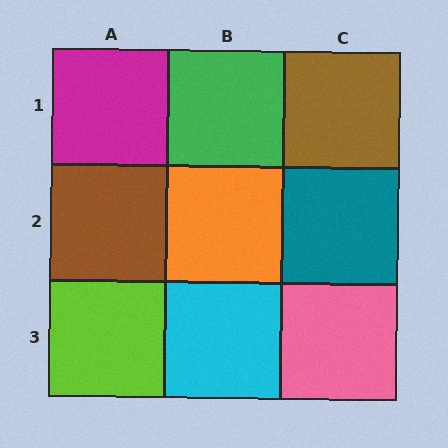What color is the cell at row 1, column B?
Green.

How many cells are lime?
1 cell is lime.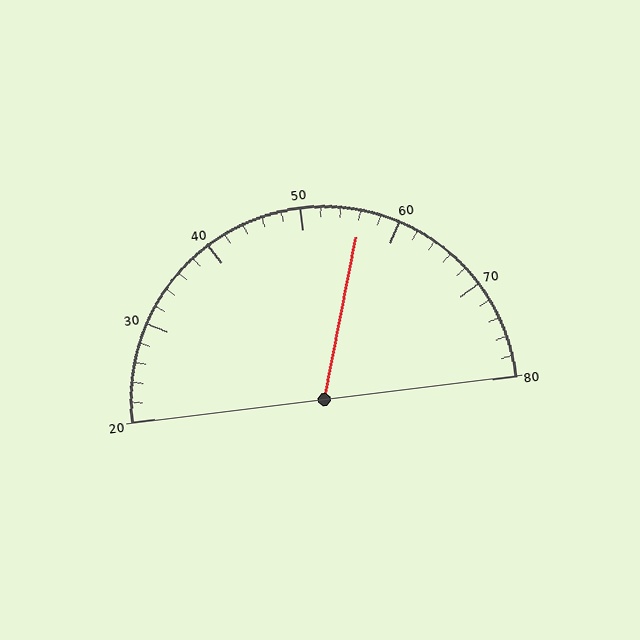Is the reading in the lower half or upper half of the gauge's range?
The reading is in the upper half of the range (20 to 80).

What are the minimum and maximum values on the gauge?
The gauge ranges from 20 to 80.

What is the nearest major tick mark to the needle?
The nearest major tick mark is 60.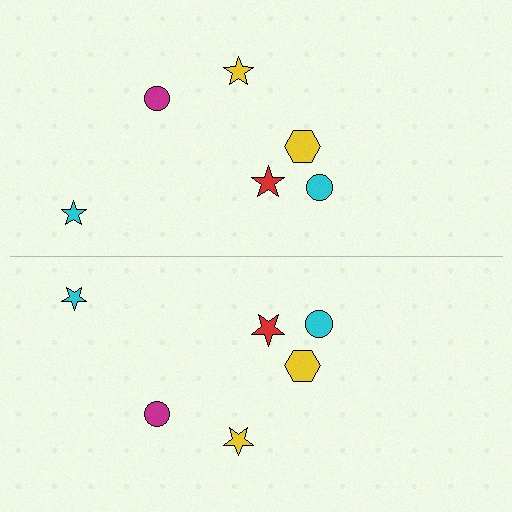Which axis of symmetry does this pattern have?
The pattern has a horizontal axis of symmetry running through the center of the image.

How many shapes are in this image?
There are 12 shapes in this image.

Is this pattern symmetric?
Yes, this pattern has bilateral (reflection) symmetry.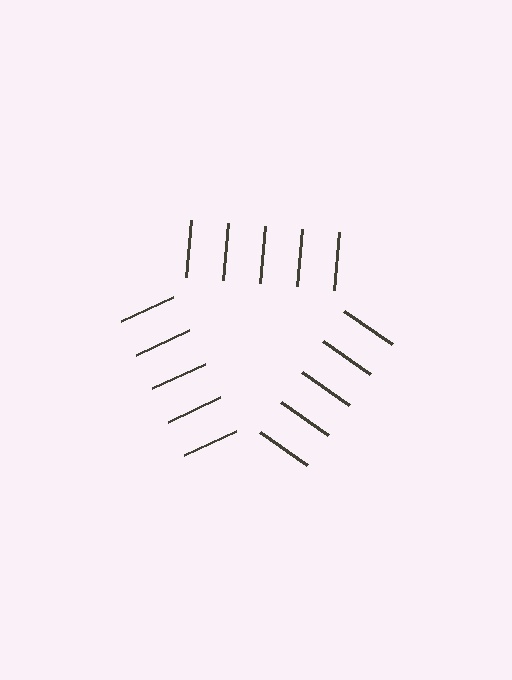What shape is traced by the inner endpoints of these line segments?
An illusory triangle — the line segments terminate on its edges but no continuous stroke is drawn.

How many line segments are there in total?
15 — 5 along each of the 3 edges.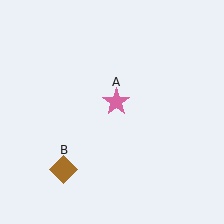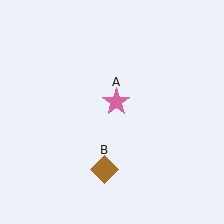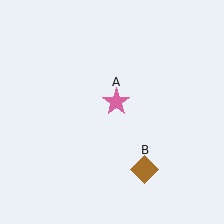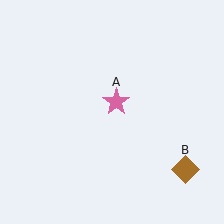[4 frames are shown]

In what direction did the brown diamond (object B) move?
The brown diamond (object B) moved right.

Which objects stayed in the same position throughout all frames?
Pink star (object A) remained stationary.